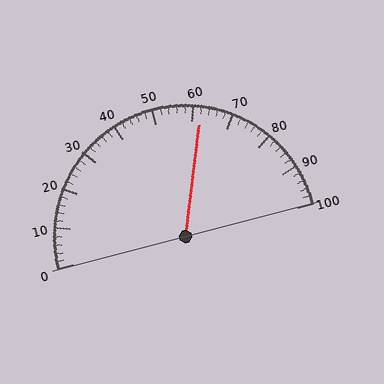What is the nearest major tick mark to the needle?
The nearest major tick mark is 60.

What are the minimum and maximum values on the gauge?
The gauge ranges from 0 to 100.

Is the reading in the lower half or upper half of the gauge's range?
The reading is in the upper half of the range (0 to 100).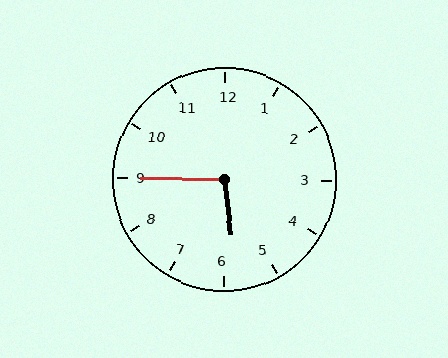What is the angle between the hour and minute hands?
Approximately 98 degrees.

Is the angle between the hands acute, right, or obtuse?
It is obtuse.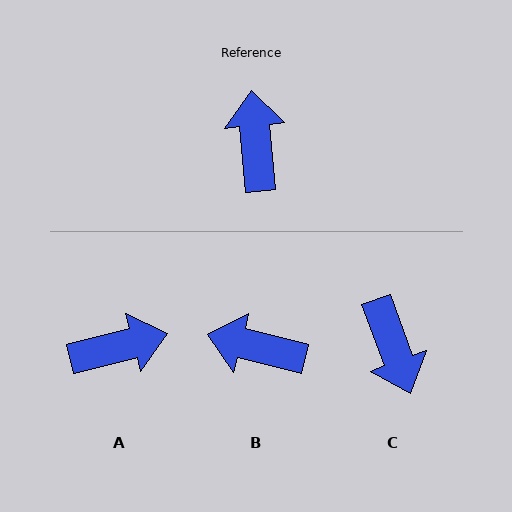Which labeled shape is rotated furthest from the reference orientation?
C, about 165 degrees away.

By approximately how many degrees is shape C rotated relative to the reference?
Approximately 165 degrees clockwise.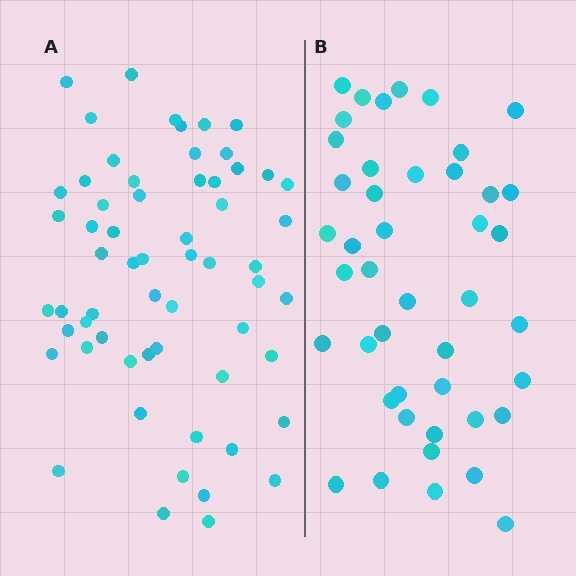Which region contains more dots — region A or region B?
Region A (the left region) has more dots.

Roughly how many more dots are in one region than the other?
Region A has approximately 15 more dots than region B.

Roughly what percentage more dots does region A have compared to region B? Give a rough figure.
About 35% more.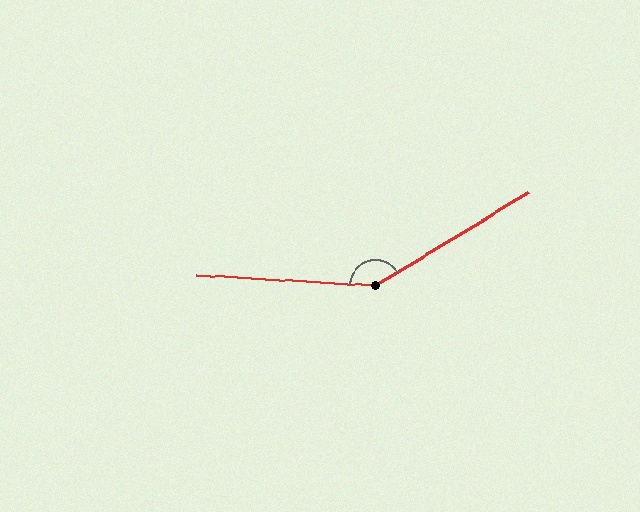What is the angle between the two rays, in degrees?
Approximately 145 degrees.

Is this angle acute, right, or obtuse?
It is obtuse.